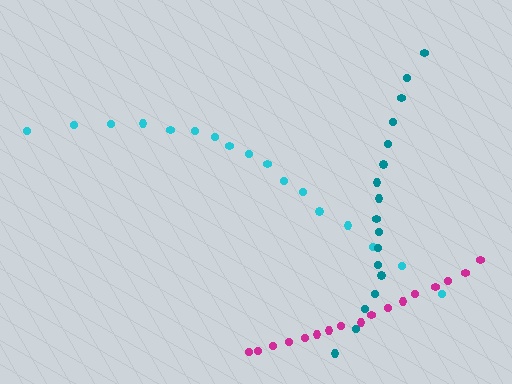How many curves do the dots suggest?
There are 3 distinct paths.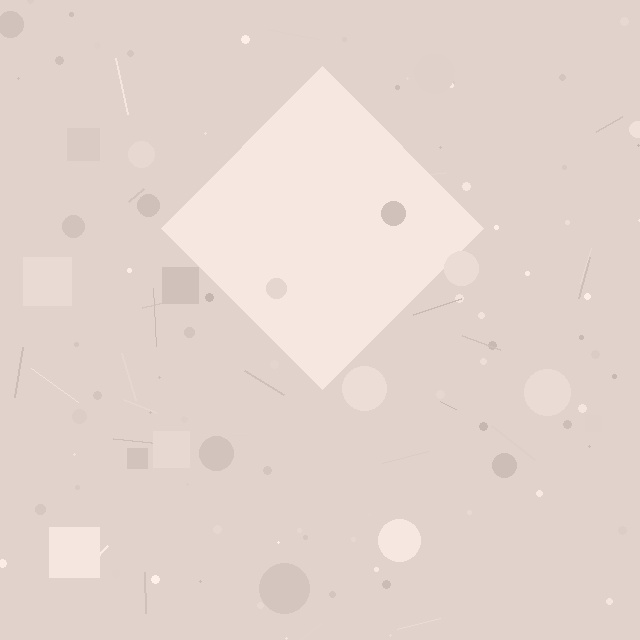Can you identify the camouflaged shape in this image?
The camouflaged shape is a diamond.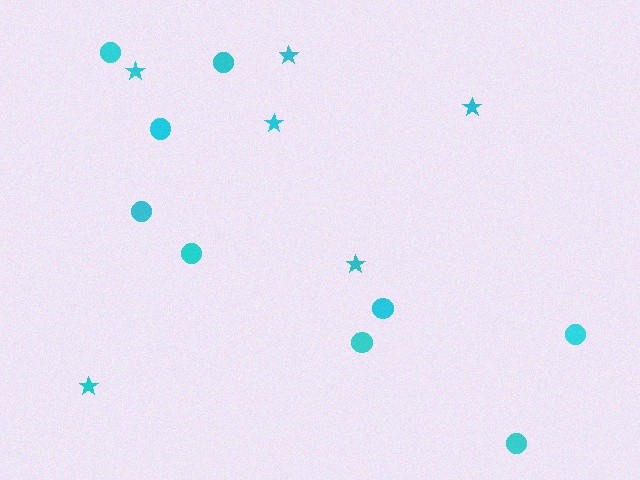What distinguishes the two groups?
There are 2 groups: one group of circles (9) and one group of stars (6).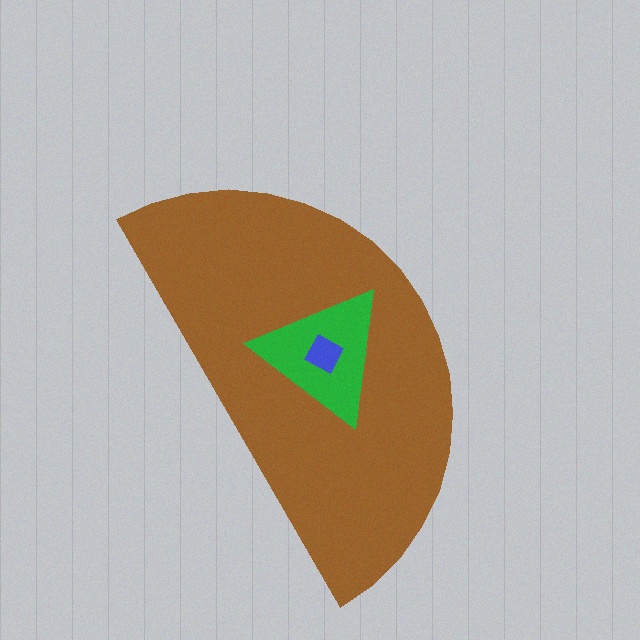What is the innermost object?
The blue diamond.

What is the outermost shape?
The brown semicircle.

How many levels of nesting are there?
3.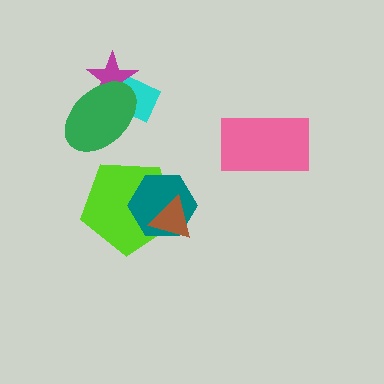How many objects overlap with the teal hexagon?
2 objects overlap with the teal hexagon.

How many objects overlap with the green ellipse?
2 objects overlap with the green ellipse.